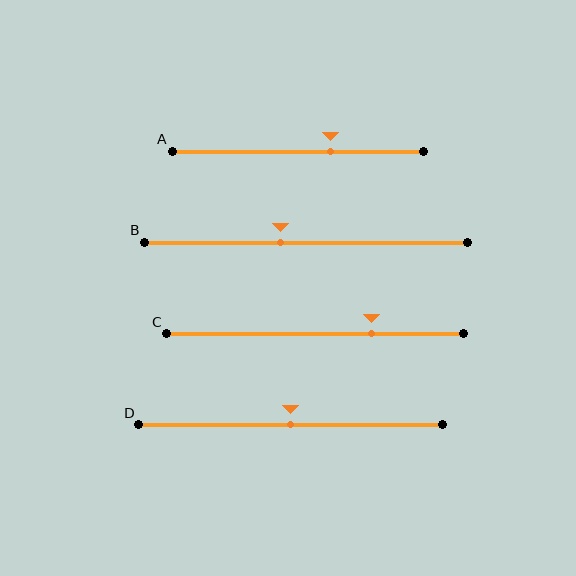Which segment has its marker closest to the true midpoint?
Segment D has its marker closest to the true midpoint.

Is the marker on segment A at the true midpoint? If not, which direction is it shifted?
No, the marker on segment A is shifted to the right by about 13% of the segment length.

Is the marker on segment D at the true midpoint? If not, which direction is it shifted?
Yes, the marker on segment D is at the true midpoint.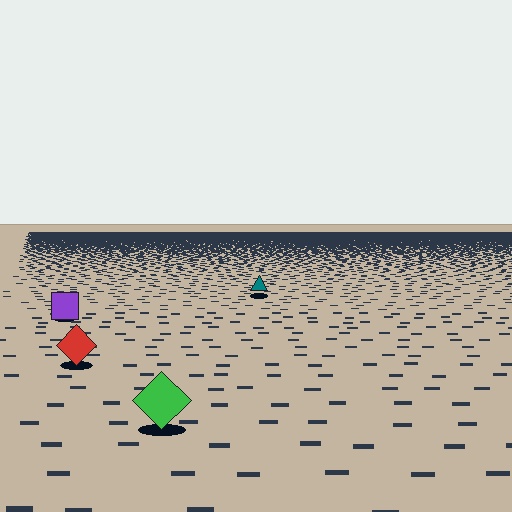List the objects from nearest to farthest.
From nearest to farthest: the green diamond, the red diamond, the purple square, the teal triangle.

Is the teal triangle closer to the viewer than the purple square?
No. The purple square is closer — you can tell from the texture gradient: the ground texture is coarser near it.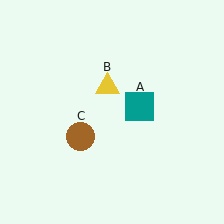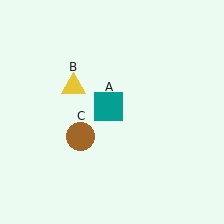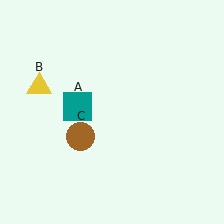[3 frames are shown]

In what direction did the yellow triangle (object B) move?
The yellow triangle (object B) moved left.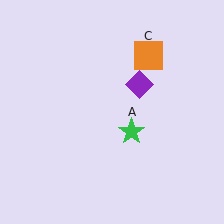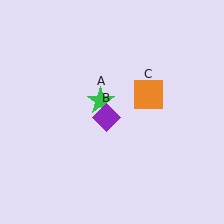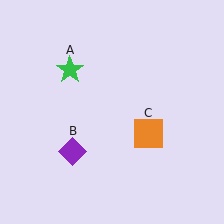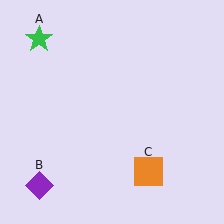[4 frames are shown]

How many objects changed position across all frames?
3 objects changed position: green star (object A), purple diamond (object B), orange square (object C).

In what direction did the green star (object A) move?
The green star (object A) moved up and to the left.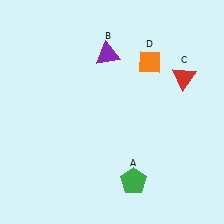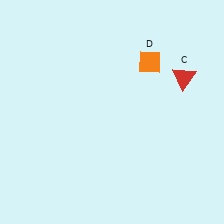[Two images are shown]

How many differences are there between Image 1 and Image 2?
There are 2 differences between the two images.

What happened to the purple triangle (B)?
The purple triangle (B) was removed in Image 2. It was in the top-left area of Image 1.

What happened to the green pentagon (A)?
The green pentagon (A) was removed in Image 2. It was in the bottom-right area of Image 1.